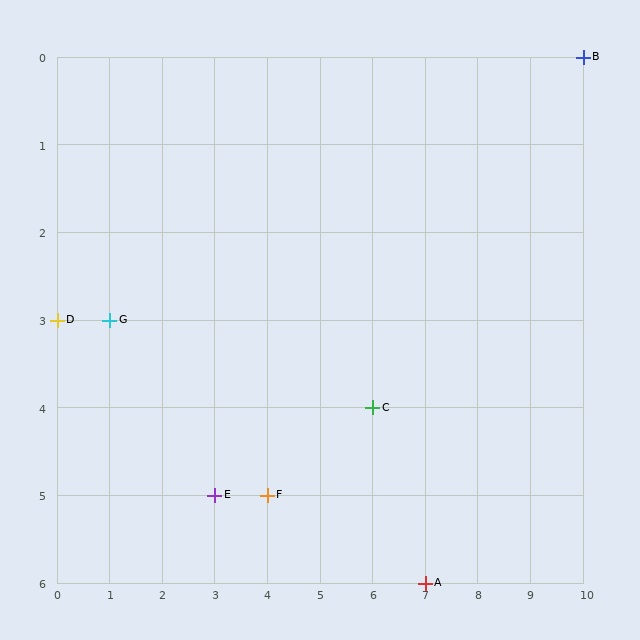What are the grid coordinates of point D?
Point D is at grid coordinates (0, 3).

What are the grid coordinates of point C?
Point C is at grid coordinates (6, 4).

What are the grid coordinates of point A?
Point A is at grid coordinates (7, 6).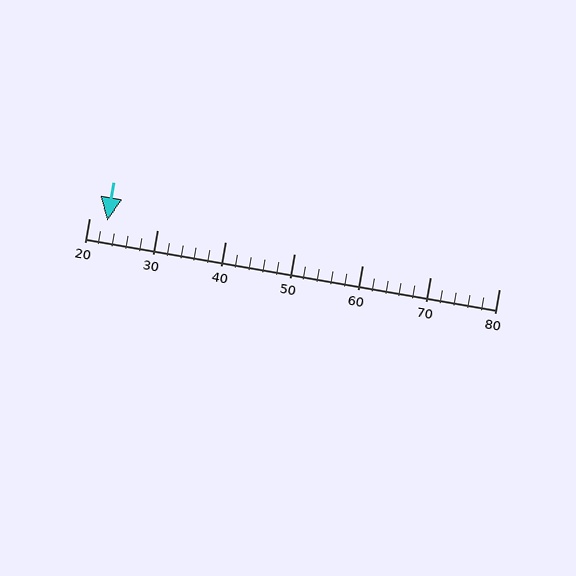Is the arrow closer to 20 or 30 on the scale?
The arrow is closer to 20.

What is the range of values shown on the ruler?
The ruler shows values from 20 to 80.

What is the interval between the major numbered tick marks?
The major tick marks are spaced 10 units apart.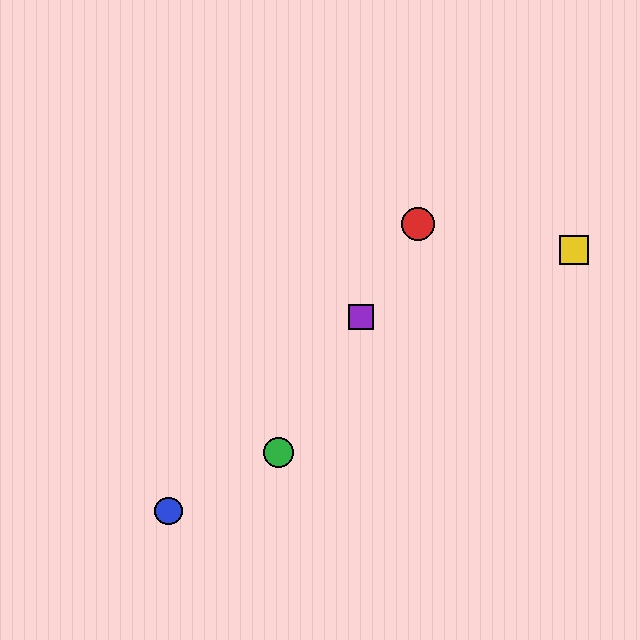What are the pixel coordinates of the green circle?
The green circle is at (278, 453).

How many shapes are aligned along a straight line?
3 shapes (the red circle, the green circle, the purple square) are aligned along a straight line.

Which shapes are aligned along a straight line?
The red circle, the green circle, the purple square are aligned along a straight line.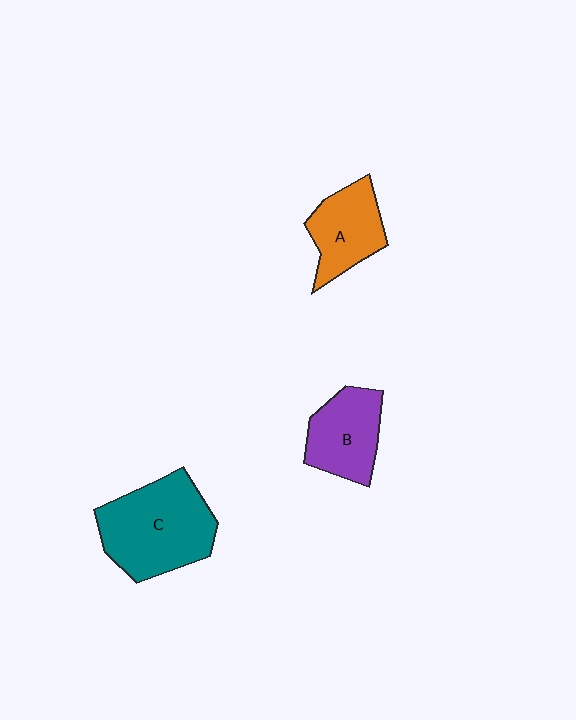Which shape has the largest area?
Shape C (teal).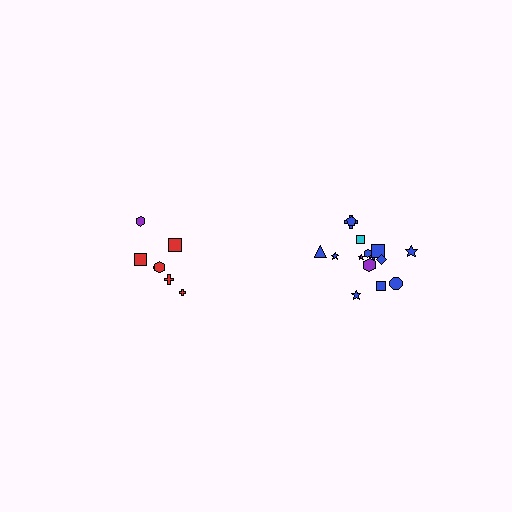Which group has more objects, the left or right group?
The right group.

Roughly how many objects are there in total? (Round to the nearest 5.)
Roughly 20 objects in total.